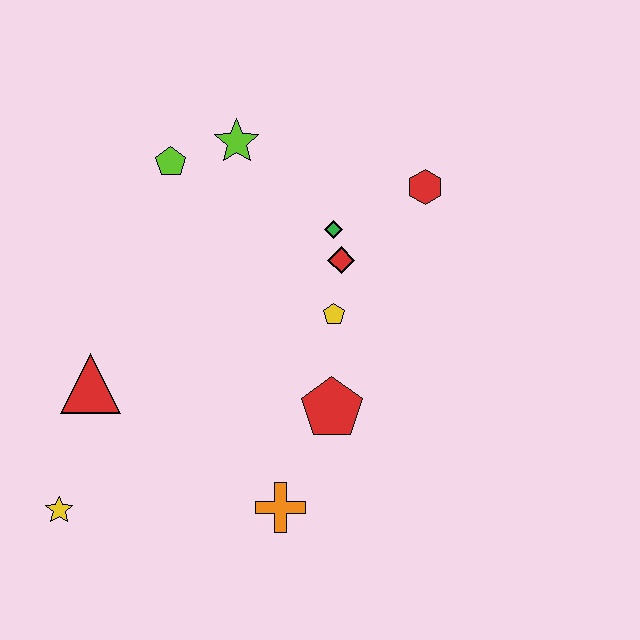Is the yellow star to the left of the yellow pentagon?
Yes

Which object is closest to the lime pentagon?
The lime star is closest to the lime pentagon.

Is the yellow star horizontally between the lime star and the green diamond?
No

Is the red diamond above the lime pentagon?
No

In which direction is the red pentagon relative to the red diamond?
The red pentagon is below the red diamond.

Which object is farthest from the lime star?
The yellow star is farthest from the lime star.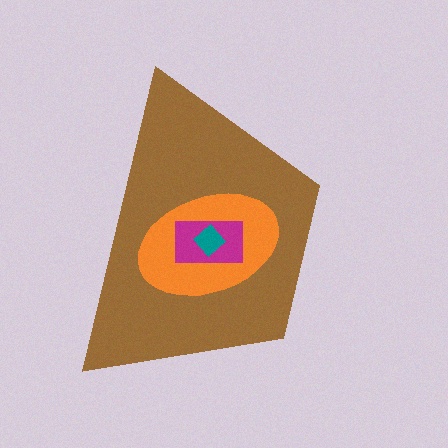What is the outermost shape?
The brown trapezoid.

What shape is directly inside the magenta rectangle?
The teal diamond.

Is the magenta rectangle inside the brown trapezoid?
Yes.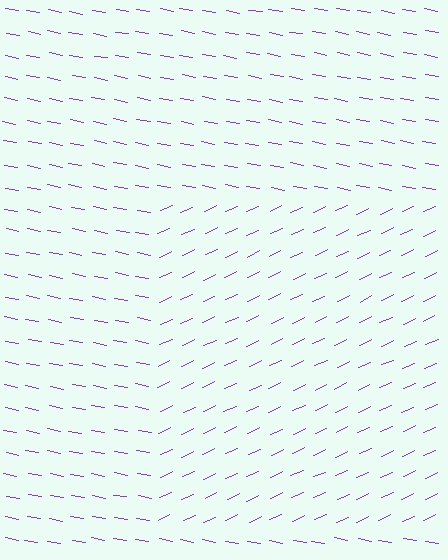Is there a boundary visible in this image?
Yes, there is a texture boundary formed by a change in line orientation.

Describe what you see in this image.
The image is filled with small purple line segments. A rectangle region in the image has lines oriented differently from the surrounding lines, creating a visible texture boundary.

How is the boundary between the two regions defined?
The boundary is defined purely by a change in line orientation (approximately 36 degrees difference). All lines are the same color and thickness.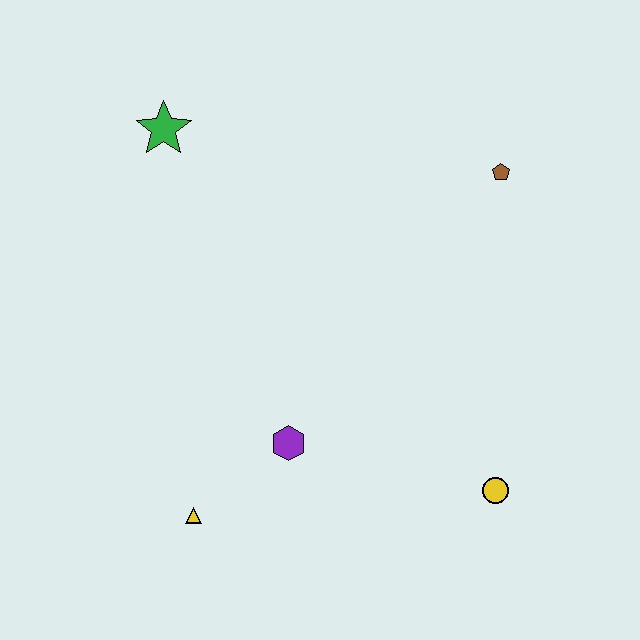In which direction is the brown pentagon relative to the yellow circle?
The brown pentagon is above the yellow circle.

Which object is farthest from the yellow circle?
The green star is farthest from the yellow circle.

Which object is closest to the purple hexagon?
The yellow triangle is closest to the purple hexagon.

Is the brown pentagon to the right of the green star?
Yes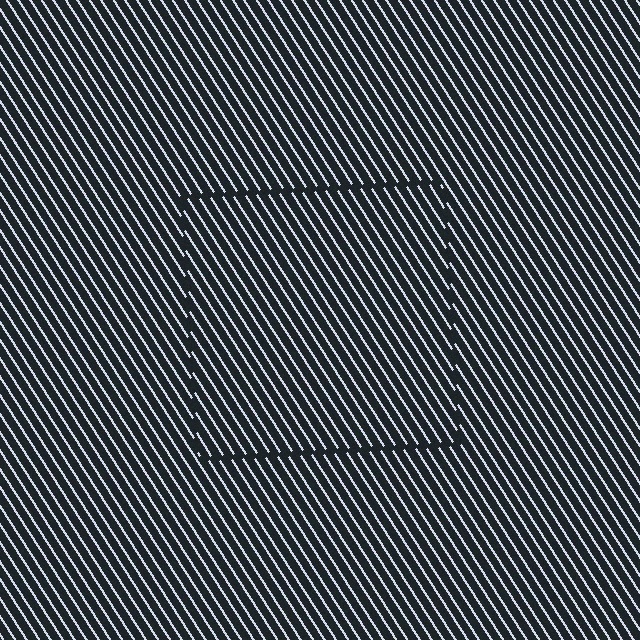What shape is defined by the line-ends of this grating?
An illusory square. The interior of the shape contains the same grating, shifted by half a period — the contour is defined by the phase discontinuity where line-ends from the inner and outer gratings abut.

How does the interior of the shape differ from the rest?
The interior of the shape contains the same grating, shifted by half a period — the contour is defined by the phase discontinuity where line-ends from the inner and outer gratings abut.